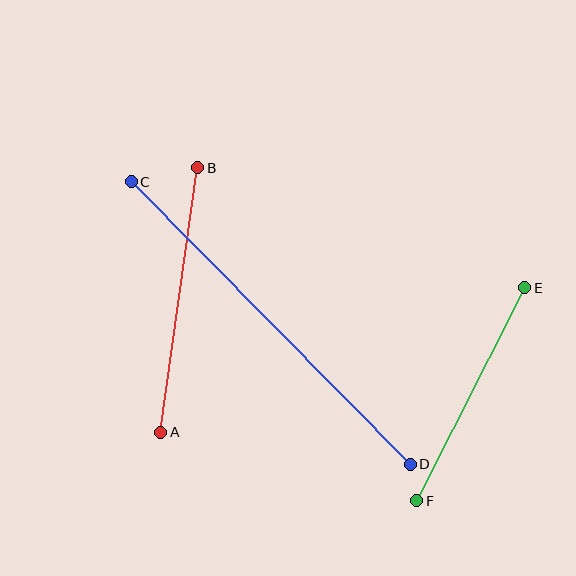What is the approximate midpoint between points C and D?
The midpoint is at approximately (271, 323) pixels.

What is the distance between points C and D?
The distance is approximately 397 pixels.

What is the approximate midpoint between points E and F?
The midpoint is at approximately (471, 394) pixels.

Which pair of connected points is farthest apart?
Points C and D are farthest apart.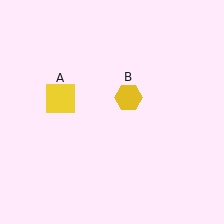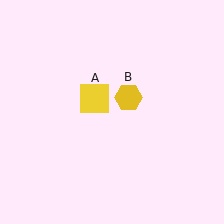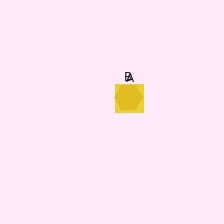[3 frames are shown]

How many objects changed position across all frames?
1 object changed position: yellow square (object A).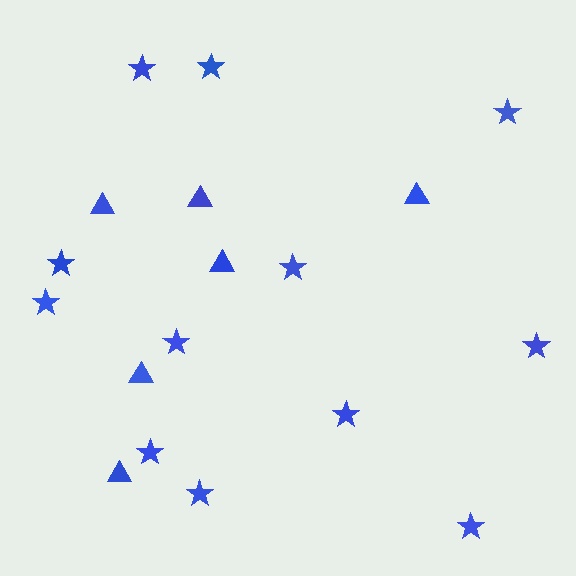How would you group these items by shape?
There are 2 groups: one group of triangles (6) and one group of stars (12).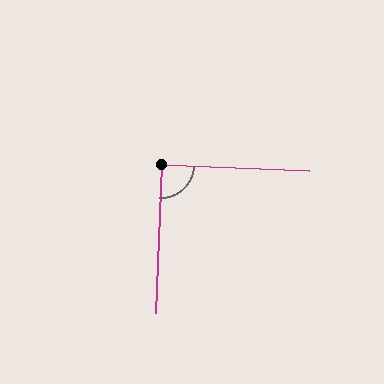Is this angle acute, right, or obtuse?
It is approximately a right angle.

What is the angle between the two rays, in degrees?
Approximately 90 degrees.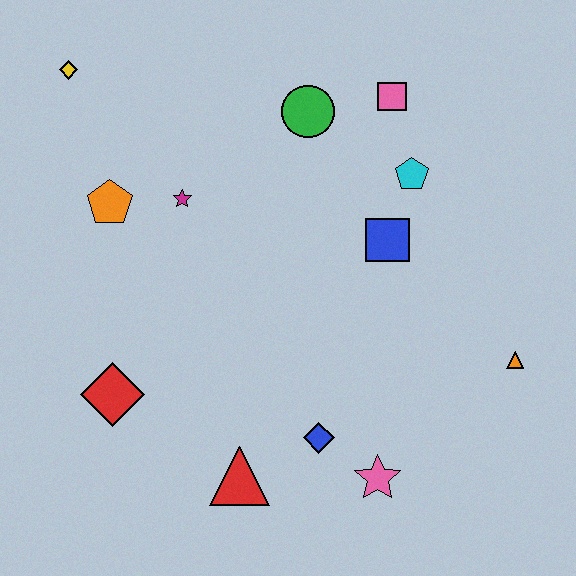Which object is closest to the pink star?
The blue diamond is closest to the pink star.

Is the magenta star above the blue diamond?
Yes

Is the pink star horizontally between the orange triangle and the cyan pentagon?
No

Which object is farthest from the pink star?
The yellow diamond is farthest from the pink star.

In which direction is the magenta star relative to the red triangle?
The magenta star is above the red triangle.